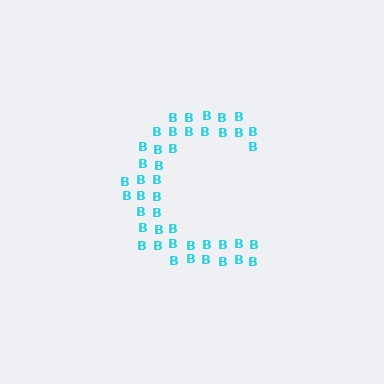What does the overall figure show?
The overall figure shows the letter C.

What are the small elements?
The small elements are letter B's.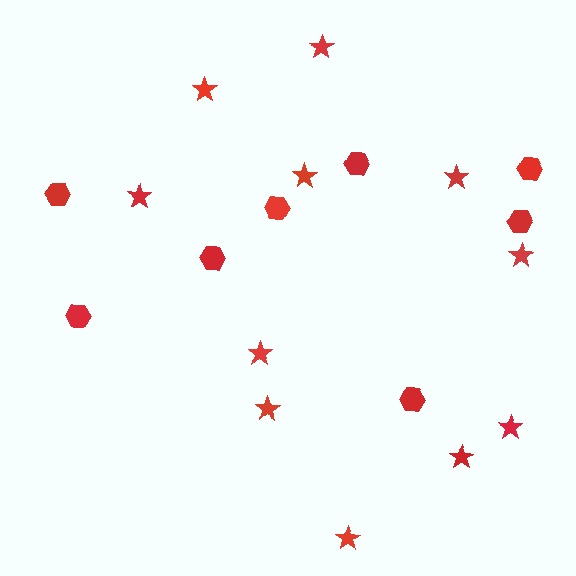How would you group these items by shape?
There are 2 groups: one group of stars (11) and one group of hexagons (8).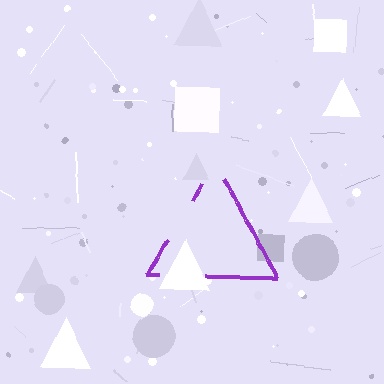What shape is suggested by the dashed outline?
The dashed outline suggests a triangle.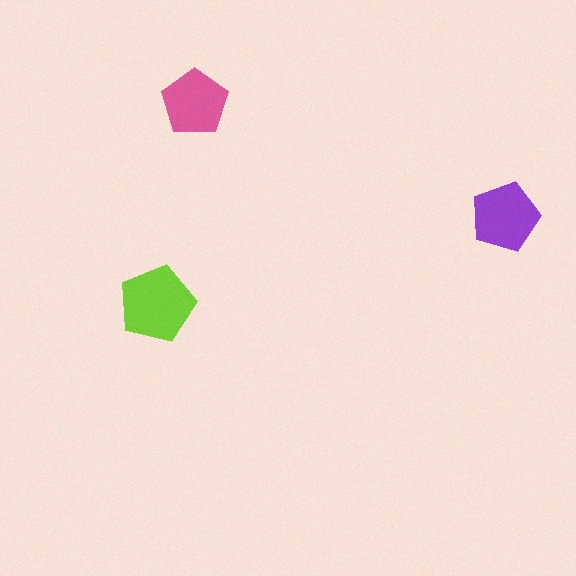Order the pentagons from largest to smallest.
the lime one, the purple one, the pink one.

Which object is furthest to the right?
The purple pentagon is rightmost.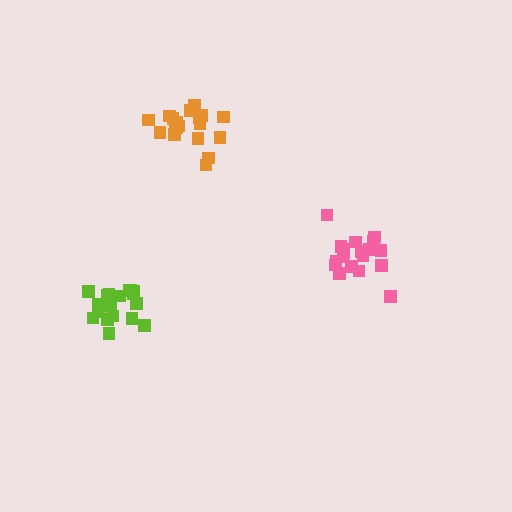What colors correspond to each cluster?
The clusters are colored: pink, lime, orange.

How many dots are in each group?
Group 1: 20 dots, Group 2: 18 dots, Group 3: 20 dots (58 total).